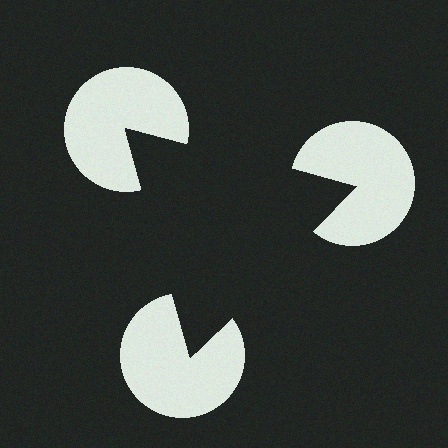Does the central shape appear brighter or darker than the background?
It typically appears slightly darker than the background, even though no actual brightness change is drawn.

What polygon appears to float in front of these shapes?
An illusory triangle — its edges are inferred from the aligned wedge cuts in the pac-man discs, not physically drawn.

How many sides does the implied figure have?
3 sides.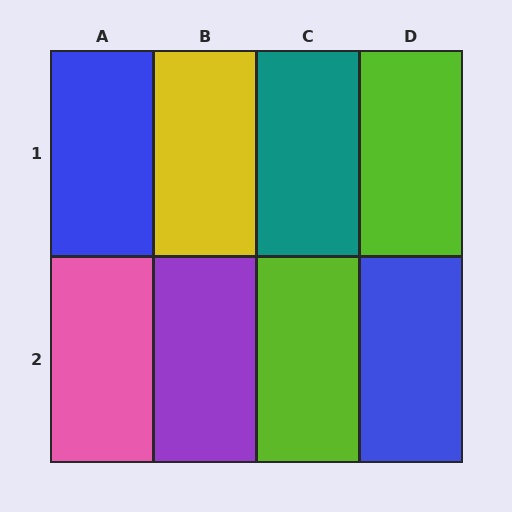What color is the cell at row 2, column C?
Lime.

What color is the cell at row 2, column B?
Purple.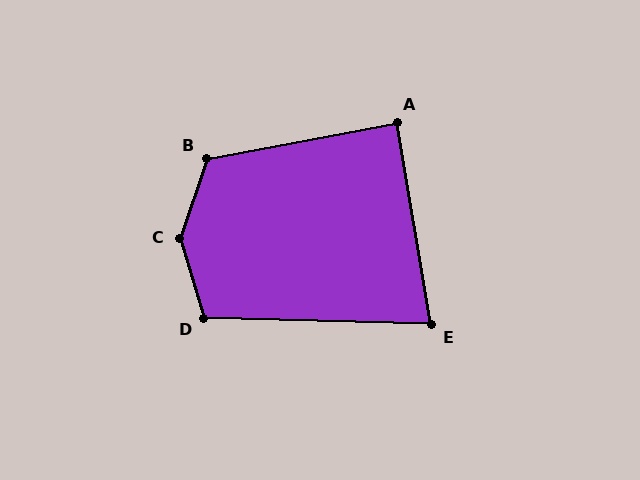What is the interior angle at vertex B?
Approximately 119 degrees (obtuse).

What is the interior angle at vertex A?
Approximately 89 degrees (approximately right).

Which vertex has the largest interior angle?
C, at approximately 145 degrees.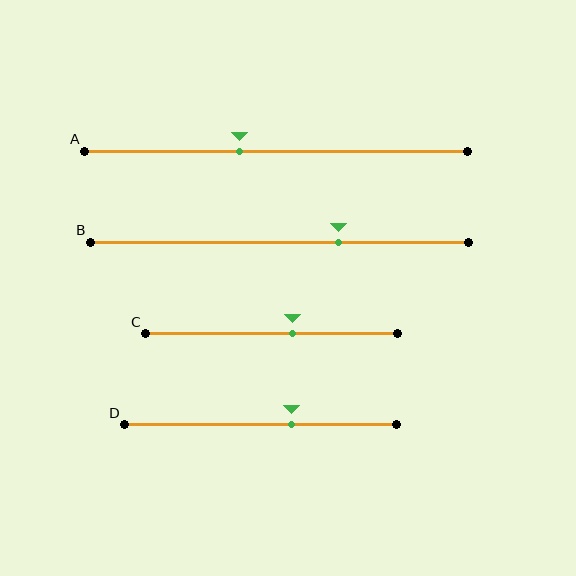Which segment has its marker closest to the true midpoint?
Segment C has its marker closest to the true midpoint.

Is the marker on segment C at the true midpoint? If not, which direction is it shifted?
No, the marker on segment C is shifted to the right by about 8% of the segment length.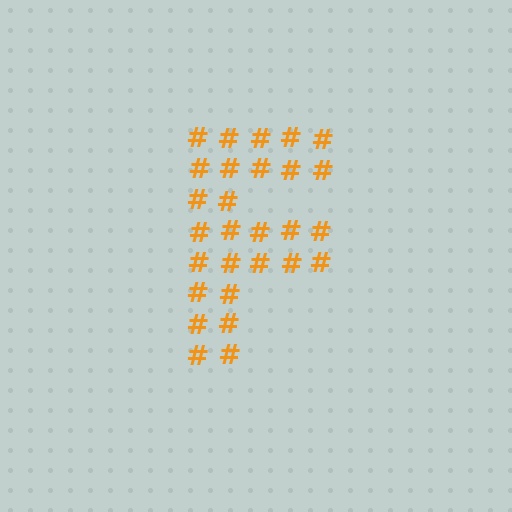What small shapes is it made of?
It is made of small hash symbols.